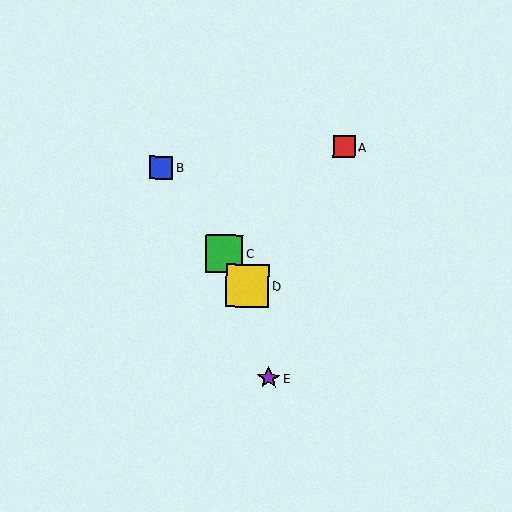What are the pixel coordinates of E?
Object E is at (269, 378).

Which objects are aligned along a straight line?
Objects B, C, D are aligned along a straight line.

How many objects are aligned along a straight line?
3 objects (B, C, D) are aligned along a straight line.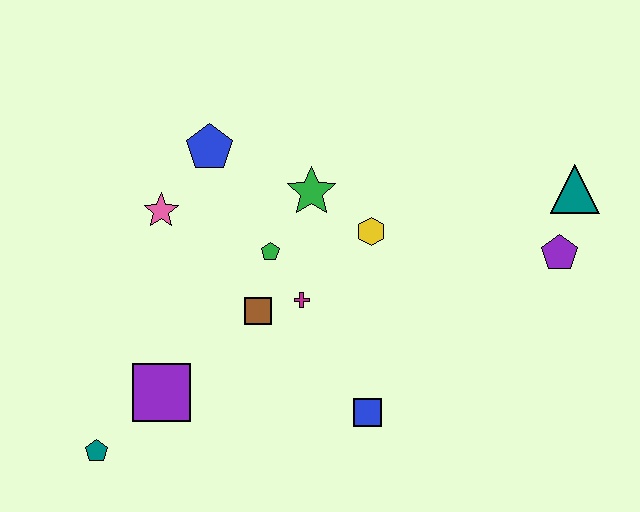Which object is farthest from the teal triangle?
The teal pentagon is farthest from the teal triangle.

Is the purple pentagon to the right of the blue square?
Yes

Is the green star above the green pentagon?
Yes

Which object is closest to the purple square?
The teal pentagon is closest to the purple square.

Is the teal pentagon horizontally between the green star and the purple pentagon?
No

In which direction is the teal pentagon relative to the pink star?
The teal pentagon is below the pink star.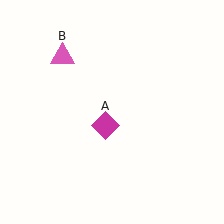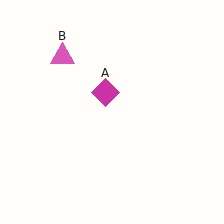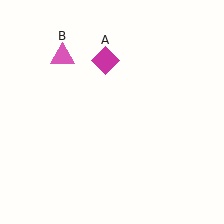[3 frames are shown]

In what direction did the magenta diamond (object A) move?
The magenta diamond (object A) moved up.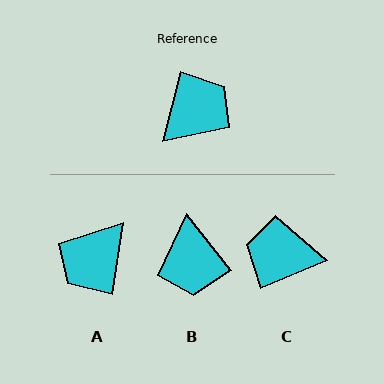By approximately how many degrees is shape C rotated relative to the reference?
Approximately 127 degrees counter-clockwise.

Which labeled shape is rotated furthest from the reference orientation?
A, about 175 degrees away.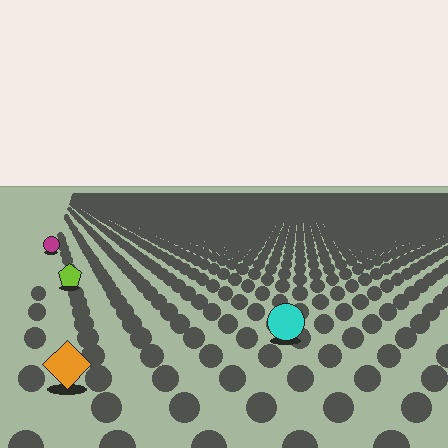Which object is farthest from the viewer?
The magenta circle is farthest from the viewer. It appears smaller and the ground texture around it is denser.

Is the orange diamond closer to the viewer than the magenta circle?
Yes. The orange diamond is closer — you can tell from the texture gradient: the ground texture is coarser near it.